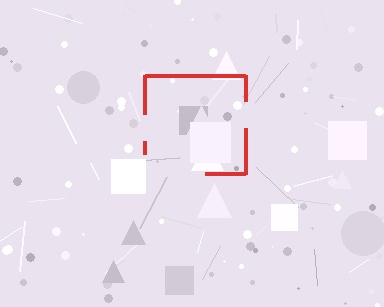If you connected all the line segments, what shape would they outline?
They would outline a square.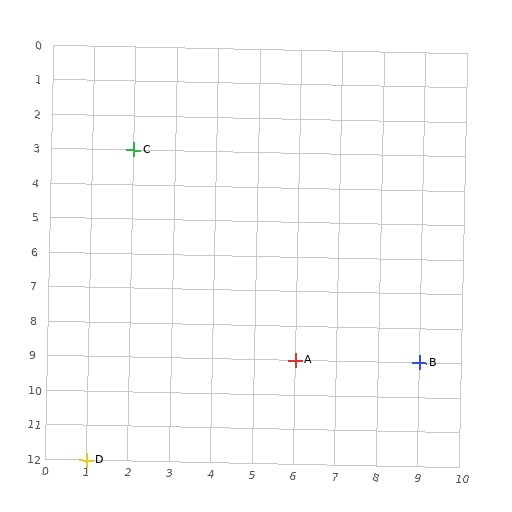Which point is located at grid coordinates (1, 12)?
Point D is at (1, 12).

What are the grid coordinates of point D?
Point D is at grid coordinates (1, 12).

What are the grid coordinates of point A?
Point A is at grid coordinates (6, 9).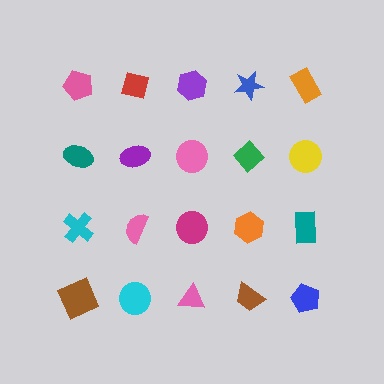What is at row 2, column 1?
A teal ellipse.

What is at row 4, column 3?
A pink triangle.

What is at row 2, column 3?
A pink circle.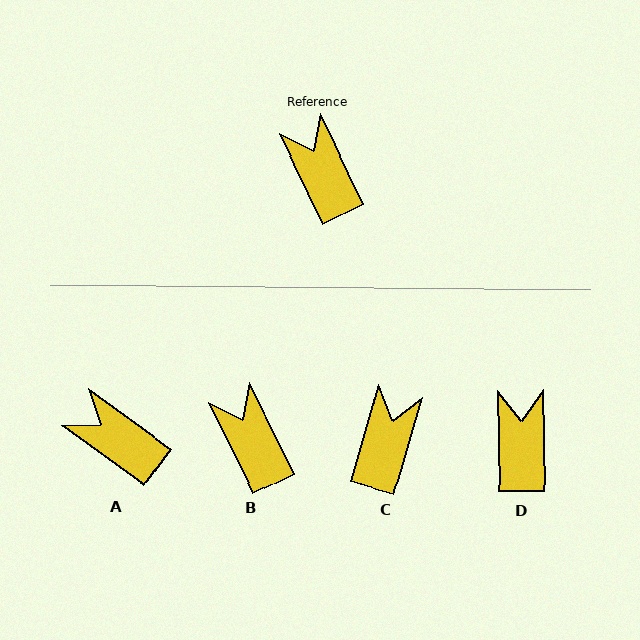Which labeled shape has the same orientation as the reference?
B.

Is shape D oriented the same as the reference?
No, it is off by about 25 degrees.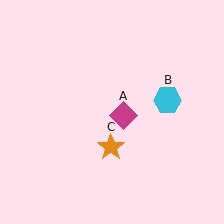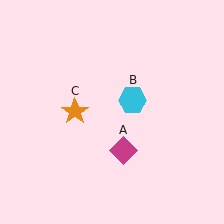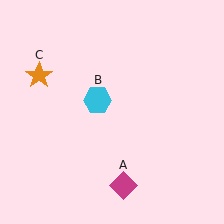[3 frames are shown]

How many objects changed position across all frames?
3 objects changed position: magenta diamond (object A), cyan hexagon (object B), orange star (object C).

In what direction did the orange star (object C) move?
The orange star (object C) moved up and to the left.